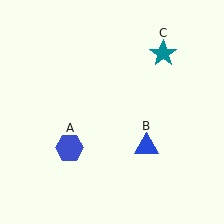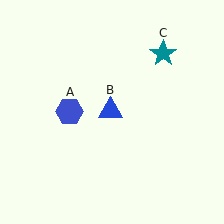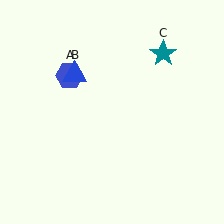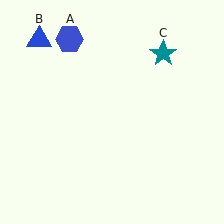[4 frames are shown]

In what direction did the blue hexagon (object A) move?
The blue hexagon (object A) moved up.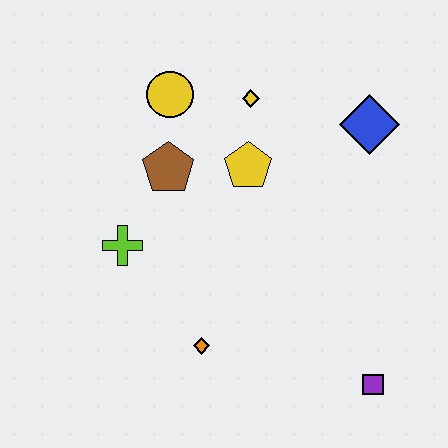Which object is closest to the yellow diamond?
The yellow pentagon is closest to the yellow diamond.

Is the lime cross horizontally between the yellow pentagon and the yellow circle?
No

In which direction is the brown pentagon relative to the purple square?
The brown pentagon is above the purple square.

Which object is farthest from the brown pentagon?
The purple square is farthest from the brown pentagon.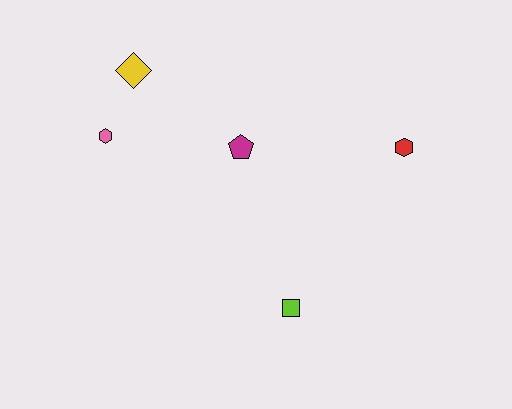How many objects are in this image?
There are 5 objects.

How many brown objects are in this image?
There are no brown objects.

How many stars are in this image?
There are no stars.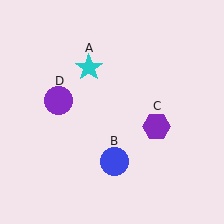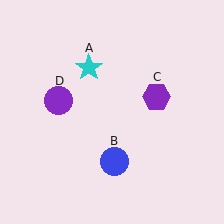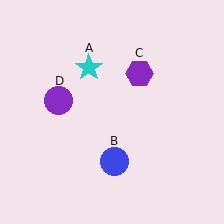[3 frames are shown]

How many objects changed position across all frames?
1 object changed position: purple hexagon (object C).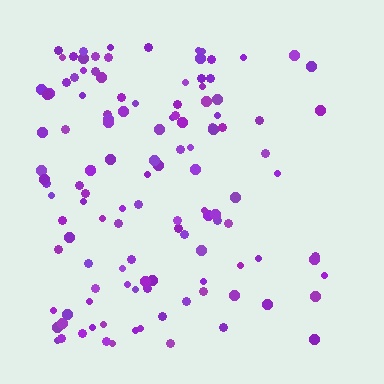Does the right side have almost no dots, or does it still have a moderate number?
Still a moderate number, just noticeably fewer than the left.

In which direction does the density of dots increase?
From right to left, with the left side densest.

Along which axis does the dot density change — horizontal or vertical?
Horizontal.